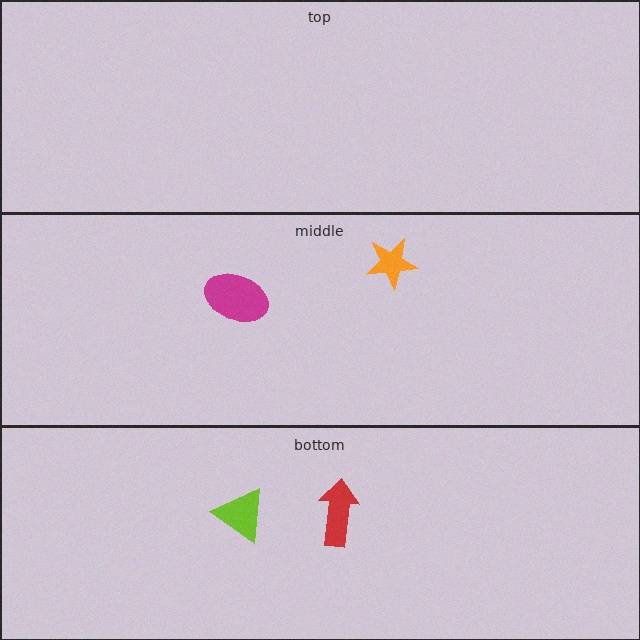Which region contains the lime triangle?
The bottom region.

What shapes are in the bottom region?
The red arrow, the lime triangle.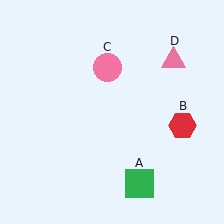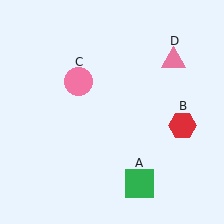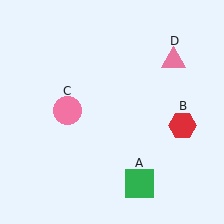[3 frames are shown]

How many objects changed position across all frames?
1 object changed position: pink circle (object C).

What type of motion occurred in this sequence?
The pink circle (object C) rotated counterclockwise around the center of the scene.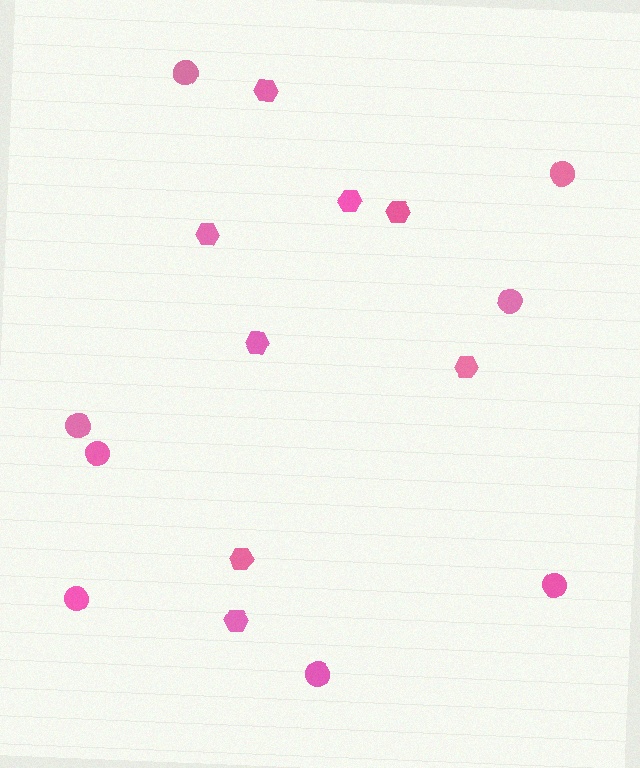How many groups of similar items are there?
There are 2 groups: one group of hexagons (8) and one group of circles (8).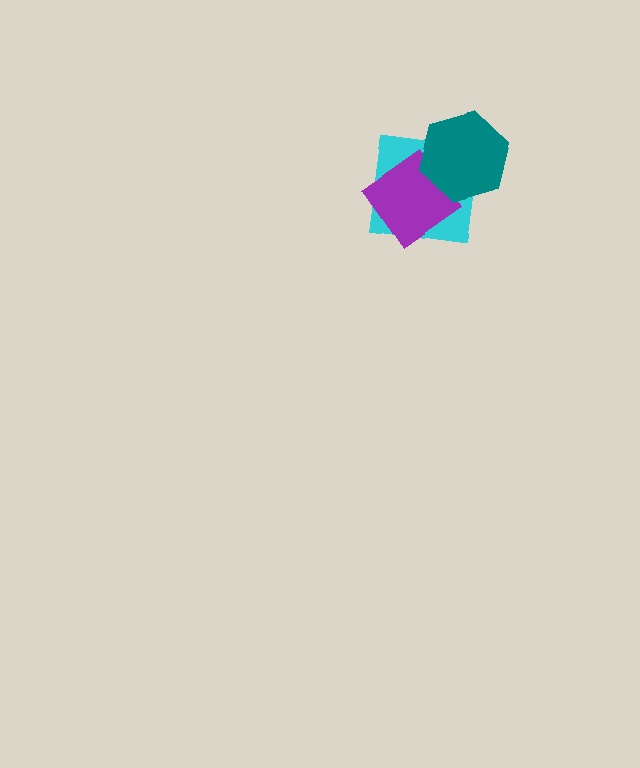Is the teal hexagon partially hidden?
No, no other shape covers it.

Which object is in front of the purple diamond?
The teal hexagon is in front of the purple diamond.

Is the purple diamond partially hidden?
Yes, it is partially covered by another shape.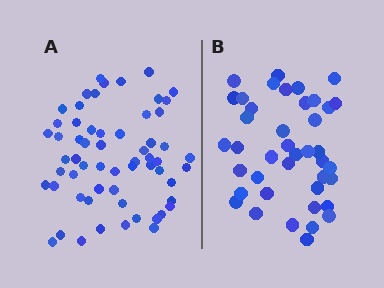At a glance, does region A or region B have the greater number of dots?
Region A (the left region) has more dots.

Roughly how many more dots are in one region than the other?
Region A has approximately 20 more dots than region B.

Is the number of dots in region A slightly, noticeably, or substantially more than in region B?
Region A has substantially more. The ratio is roughly 1.5 to 1.